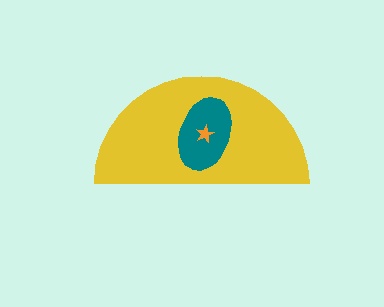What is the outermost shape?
The yellow semicircle.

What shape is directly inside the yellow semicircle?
The teal ellipse.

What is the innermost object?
The orange star.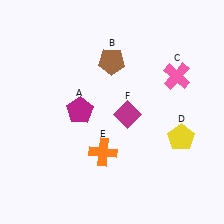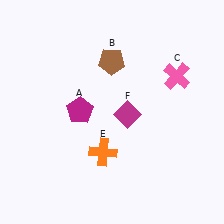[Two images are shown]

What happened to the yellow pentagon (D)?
The yellow pentagon (D) was removed in Image 2. It was in the bottom-right area of Image 1.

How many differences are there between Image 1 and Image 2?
There is 1 difference between the two images.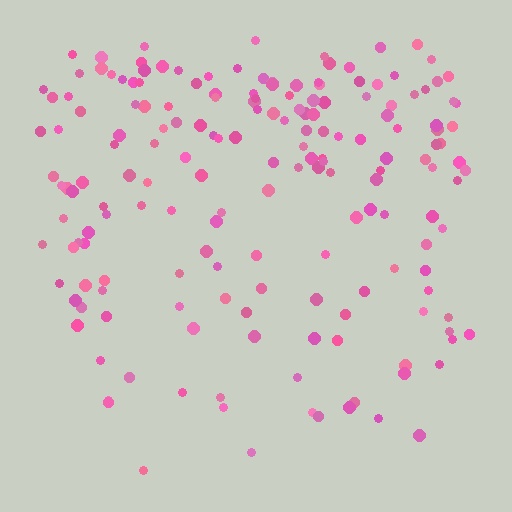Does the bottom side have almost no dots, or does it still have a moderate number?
Still a moderate number, just noticeably fewer than the top.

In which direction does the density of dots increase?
From bottom to top, with the top side densest.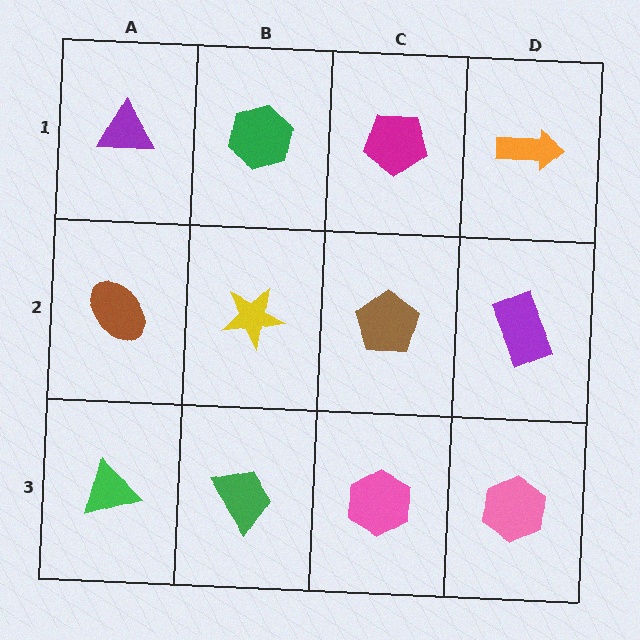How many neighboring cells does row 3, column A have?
2.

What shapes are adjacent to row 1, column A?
A brown ellipse (row 2, column A), a green hexagon (row 1, column B).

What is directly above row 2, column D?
An orange arrow.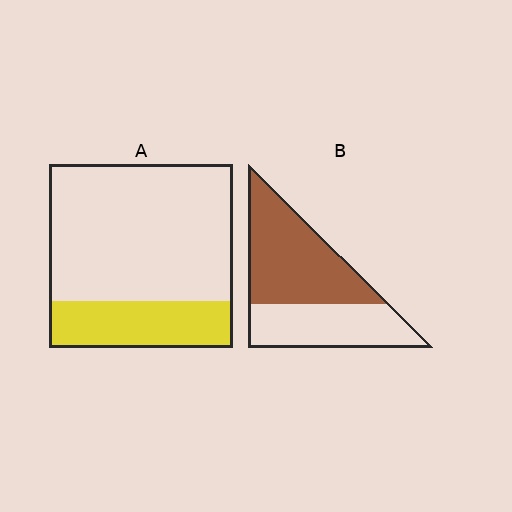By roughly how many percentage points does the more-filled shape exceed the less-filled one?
By roughly 30 percentage points (B over A).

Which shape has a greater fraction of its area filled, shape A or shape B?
Shape B.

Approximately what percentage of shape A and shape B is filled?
A is approximately 25% and B is approximately 60%.